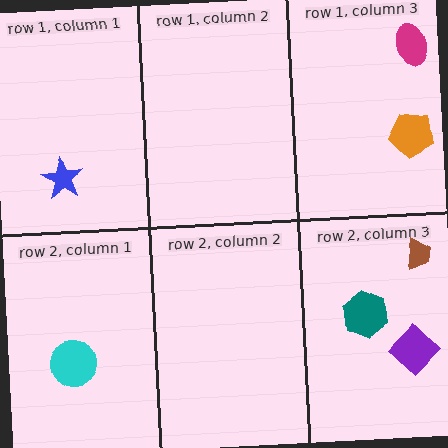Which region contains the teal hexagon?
The row 2, column 3 region.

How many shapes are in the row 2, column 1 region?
1.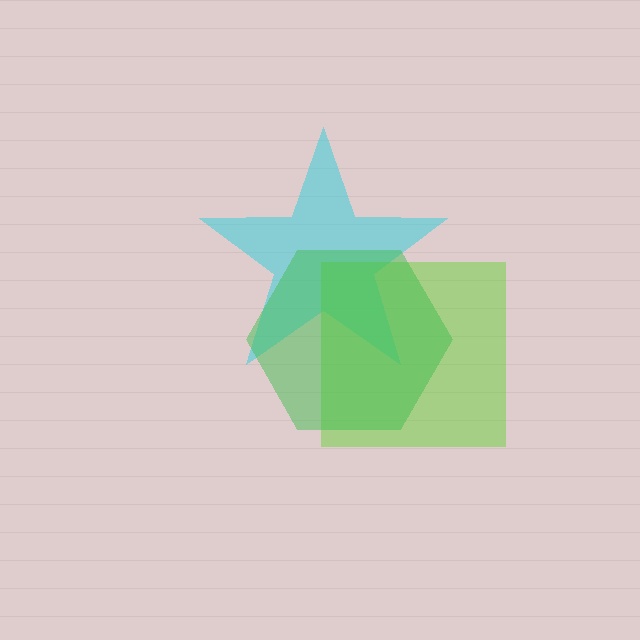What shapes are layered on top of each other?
The layered shapes are: a cyan star, a lime square, a green hexagon.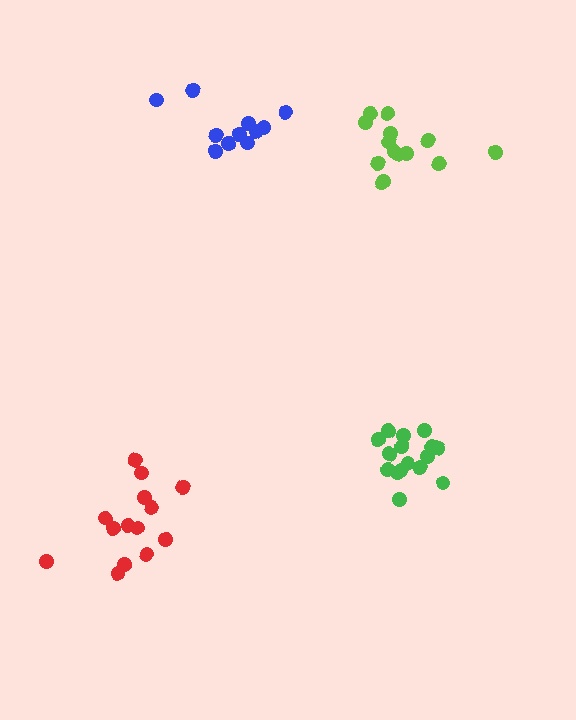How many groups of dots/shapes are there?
There are 4 groups.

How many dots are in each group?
Group 1: 11 dots, Group 2: 16 dots, Group 3: 14 dots, Group 4: 14 dots (55 total).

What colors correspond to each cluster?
The clusters are colored: blue, green, lime, red.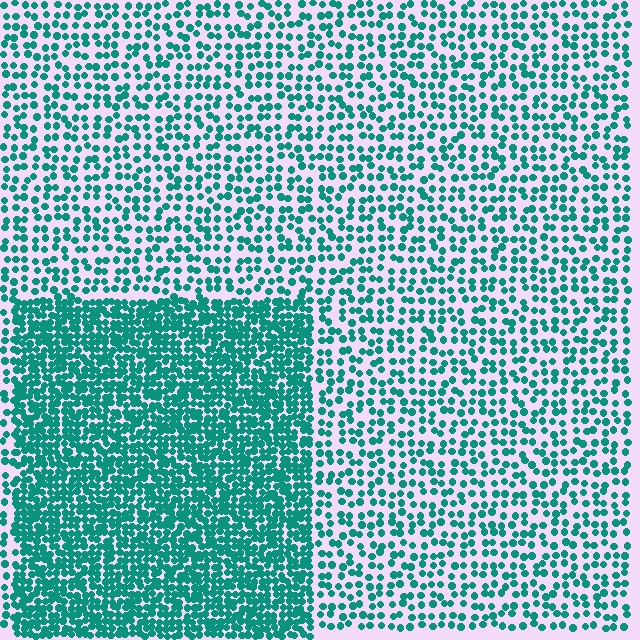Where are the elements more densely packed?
The elements are more densely packed inside the rectangle boundary.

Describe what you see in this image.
The image contains small teal elements arranged at two different densities. A rectangle-shaped region is visible where the elements are more densely packed than the surrounding area.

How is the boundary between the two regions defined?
The boundary is defined by a change in element density (approximately 2.2x ratio). All elements are the same color, size, and shape.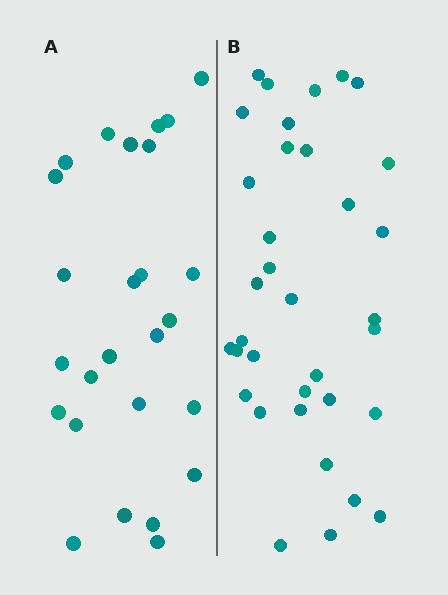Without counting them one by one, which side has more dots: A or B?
Region B (the right region) has more dots.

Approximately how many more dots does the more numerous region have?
Region B has roughly 8 or so more dots than region A.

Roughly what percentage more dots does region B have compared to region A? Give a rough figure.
About 35% more.